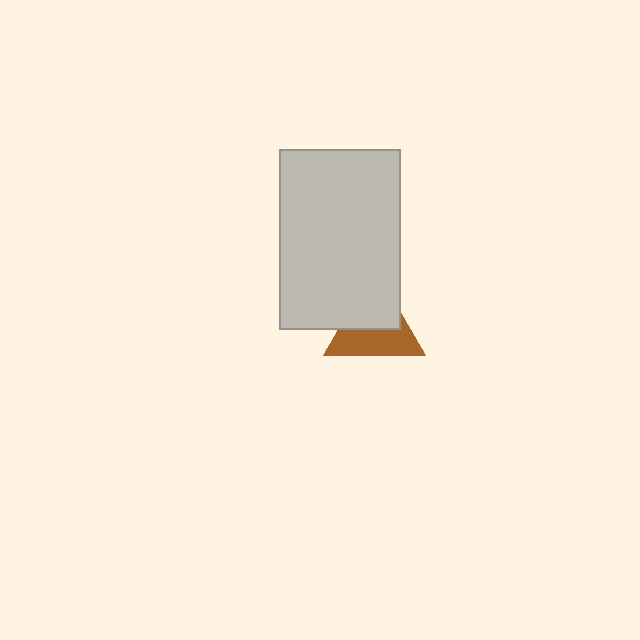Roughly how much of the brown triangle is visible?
About half of it is visible (roughly 52%).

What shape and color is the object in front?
The object in front is a light gray rectangle.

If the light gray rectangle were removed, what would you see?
You would see the complete brown triangle.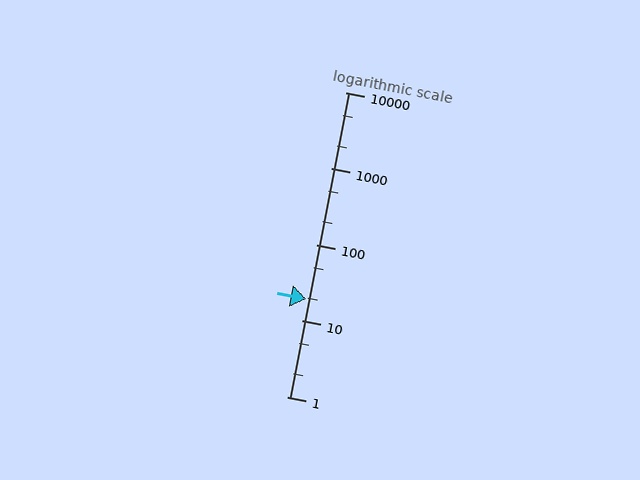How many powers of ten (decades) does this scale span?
The scale spans 4 decades, from 1 to 10000.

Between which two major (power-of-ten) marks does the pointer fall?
The pointer is between 10 and 100.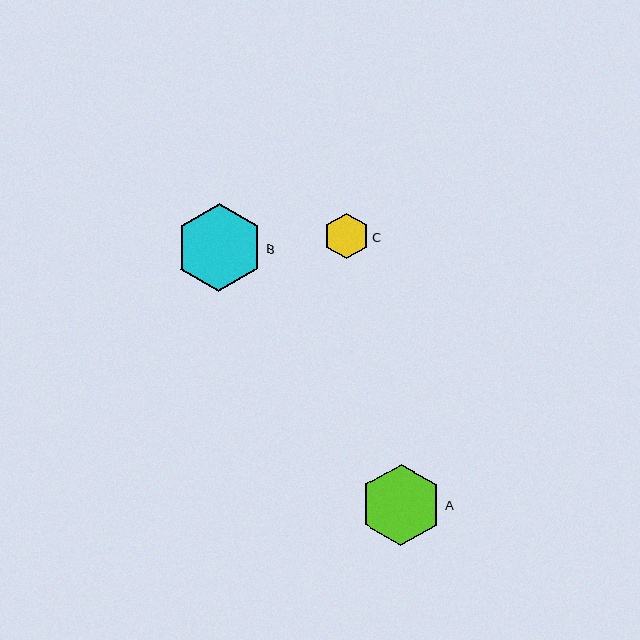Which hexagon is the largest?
Hexagon B is the largest with a size of approximately 88 pixels.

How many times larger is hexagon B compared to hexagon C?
Hexagon B is approximately 1.9 times the size of hexagon C.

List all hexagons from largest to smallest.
From largest to smallest: B, A, C.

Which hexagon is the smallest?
Hexagon C is the smallest with a size of approximately 46 pixels.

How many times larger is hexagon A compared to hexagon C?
Hexagon A is approximately 1.8 times the size of hexagon C.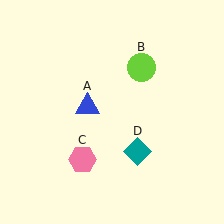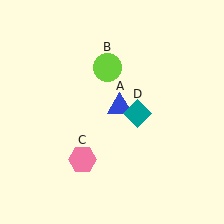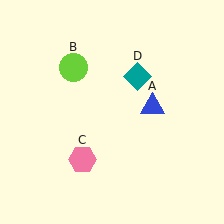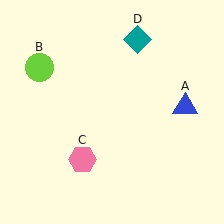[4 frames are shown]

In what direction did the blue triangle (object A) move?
The blue triangle (object A) moved right.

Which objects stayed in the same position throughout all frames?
Pink hexagon (object C) remained stationary.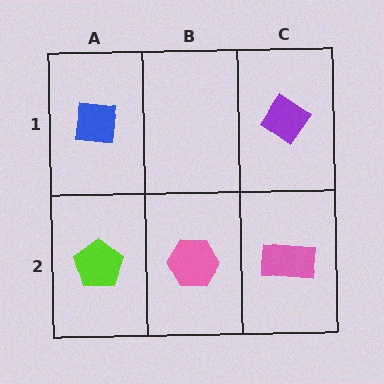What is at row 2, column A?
A lime pentagon.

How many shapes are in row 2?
3 shapes.